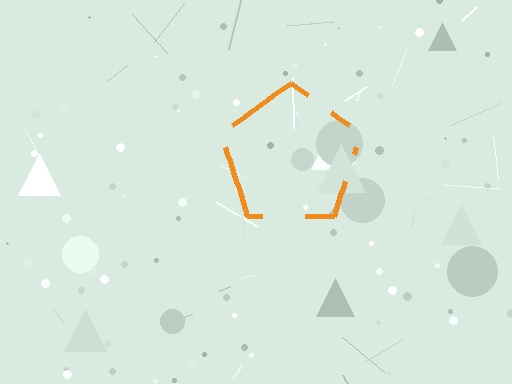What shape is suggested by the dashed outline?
The dashed outline suggests a pentagon.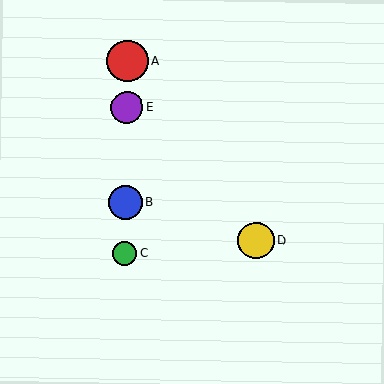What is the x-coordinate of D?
Object D is at x≈256.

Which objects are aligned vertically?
Objects A, B, C, E are aligned vertically.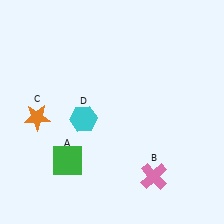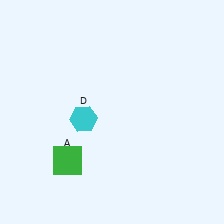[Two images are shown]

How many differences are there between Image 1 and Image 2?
There are 2 differences between the two images.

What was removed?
The pink cross (B), the orange star (C) were removed in Image 2.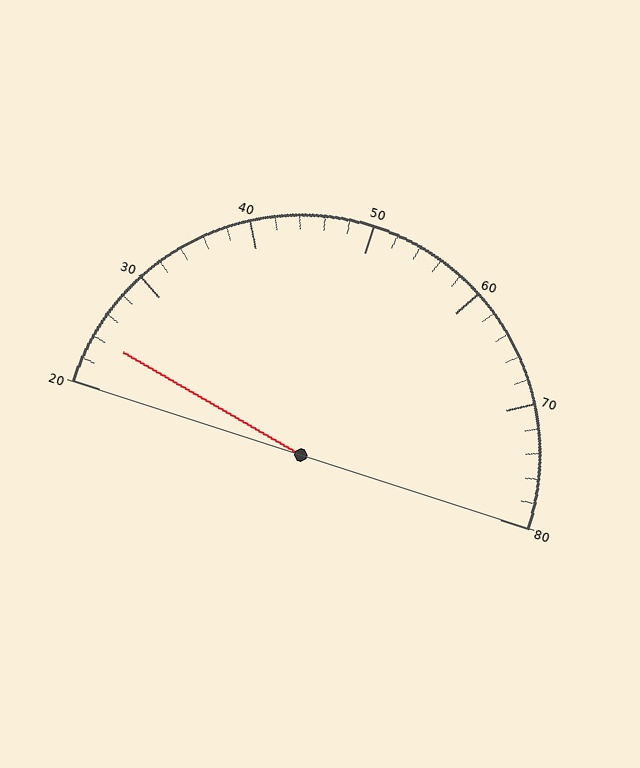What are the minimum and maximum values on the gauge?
The gauge ranges from 20 to 80.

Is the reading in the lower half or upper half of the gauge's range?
The reading is in the lower half of the range (20 to 80).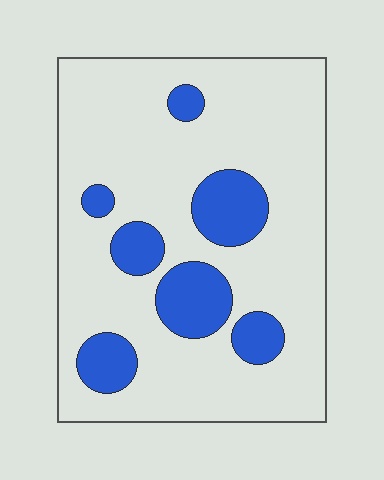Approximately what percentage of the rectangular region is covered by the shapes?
Approximately 20%.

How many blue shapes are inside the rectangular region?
7.